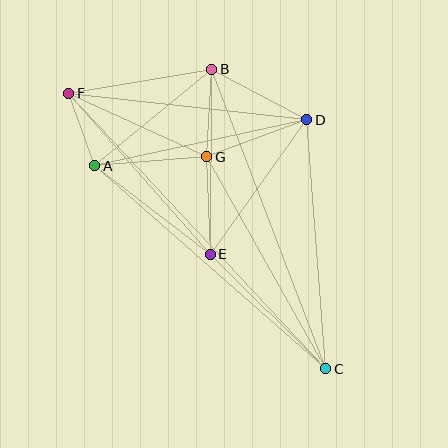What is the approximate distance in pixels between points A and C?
The distance between A and C is approximately 307 pixels.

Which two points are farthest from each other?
Points C and F are farthest from each other.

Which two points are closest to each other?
Points A and F are closest to each other.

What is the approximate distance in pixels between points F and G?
The distance between F and G is approximately 152 pixels.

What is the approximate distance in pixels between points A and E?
The distance between A and E is approximately 146 pixels.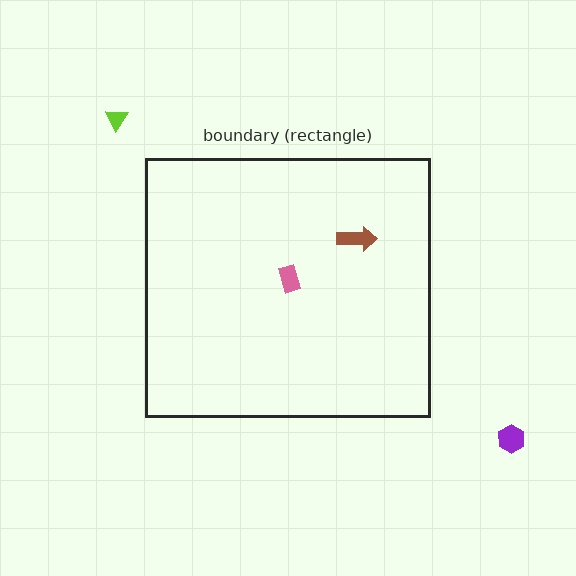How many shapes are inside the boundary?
2 inside, 2 outside.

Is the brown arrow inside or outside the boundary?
Inside.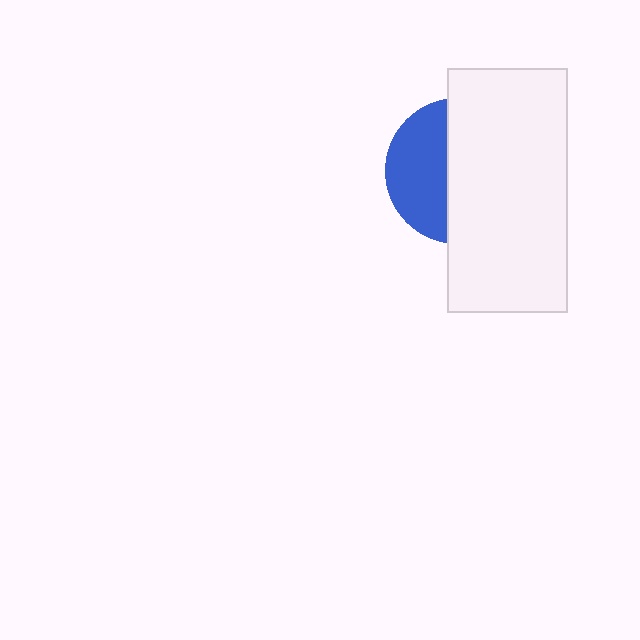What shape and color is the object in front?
The object in front is a white rectangle.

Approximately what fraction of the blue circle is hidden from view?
Roughly 59% of the blue circle is hidden behind the white rectangle.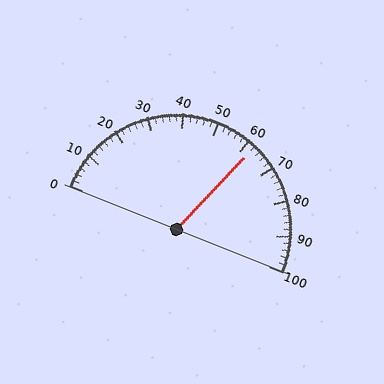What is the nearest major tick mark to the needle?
The nearest major tick mark is 60.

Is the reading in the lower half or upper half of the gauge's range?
The reading is in the upper half of the range (0 to 100).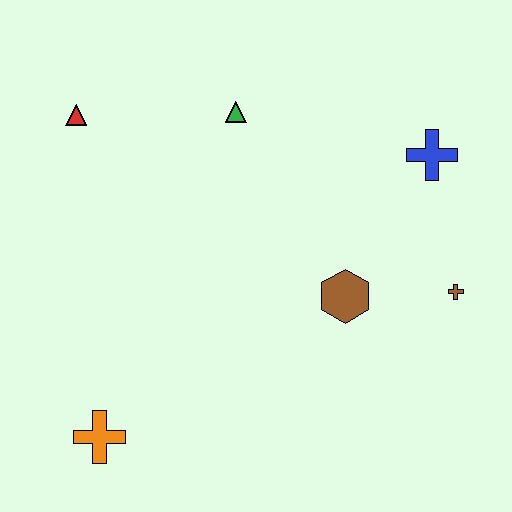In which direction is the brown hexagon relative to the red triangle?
The brown hexagon is to the right of the red triangle.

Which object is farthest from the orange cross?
The blue cross is farthest from the orange cross.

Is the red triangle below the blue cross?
No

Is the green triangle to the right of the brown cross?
No